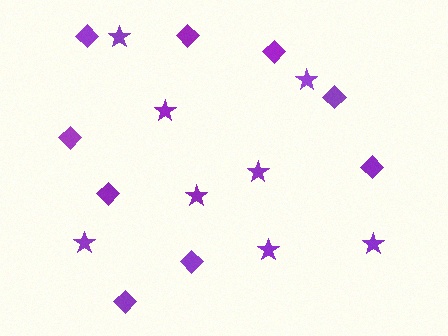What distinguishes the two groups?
There are 2 groups: one group of diamonds (9) and one group of stars (8).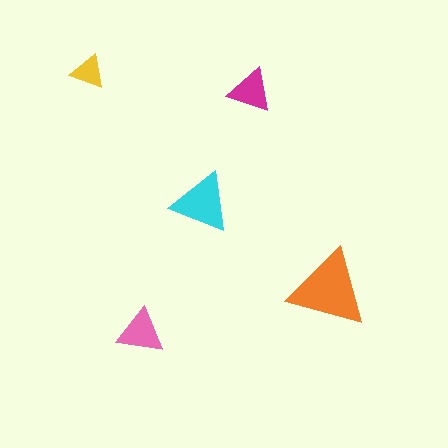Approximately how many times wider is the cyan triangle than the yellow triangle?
About 1.5 times wider.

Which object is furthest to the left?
The yellow triangle is leftmost.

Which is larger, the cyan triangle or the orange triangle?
The orange one.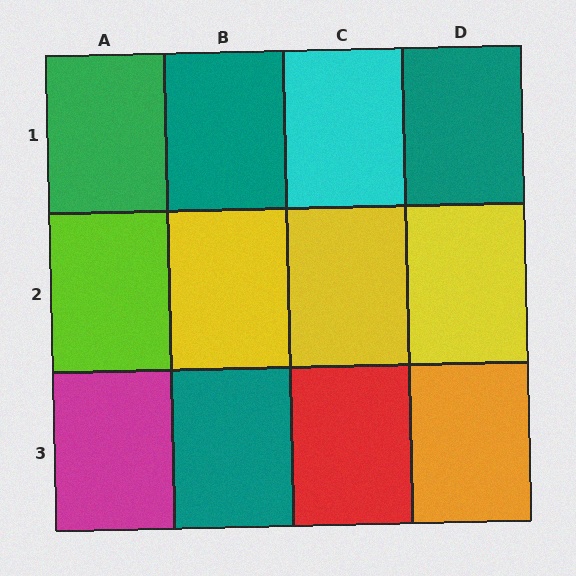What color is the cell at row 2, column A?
Lime.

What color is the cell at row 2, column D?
Yellow.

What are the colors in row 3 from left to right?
Magenta, teal, red, orange.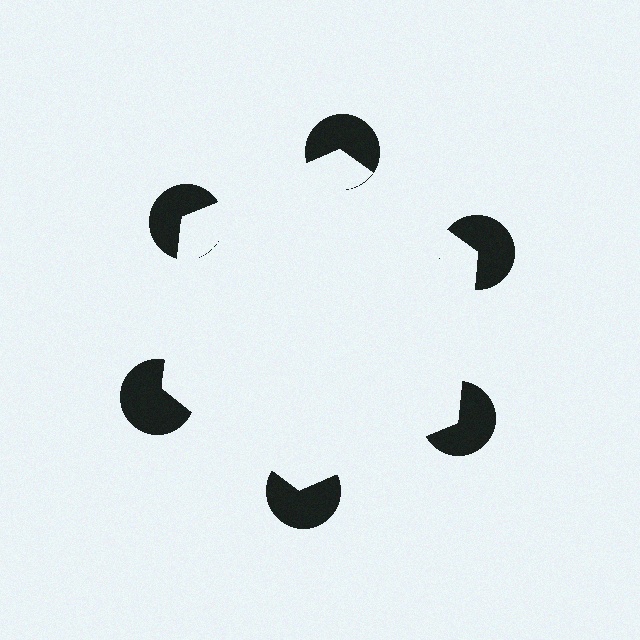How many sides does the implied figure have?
6 sides.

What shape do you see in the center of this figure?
An illusory hexagon — its edges are inferred from the aligned wedge cuts in the pac-man discs, not physically drawn.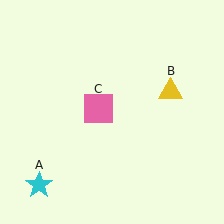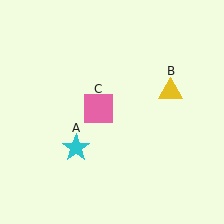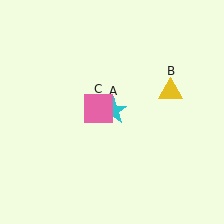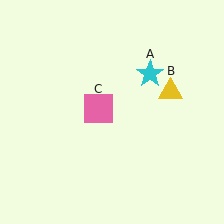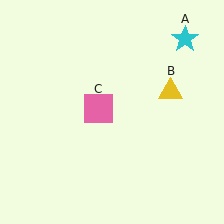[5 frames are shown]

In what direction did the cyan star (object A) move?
The cyan star (object A) moved up and to the right.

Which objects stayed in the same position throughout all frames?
Yellow triangle (object B) and pink square (object C) remained stationary.